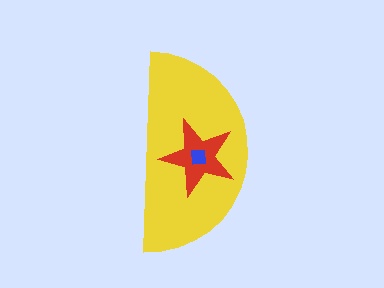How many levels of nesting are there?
3.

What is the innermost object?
The blue square.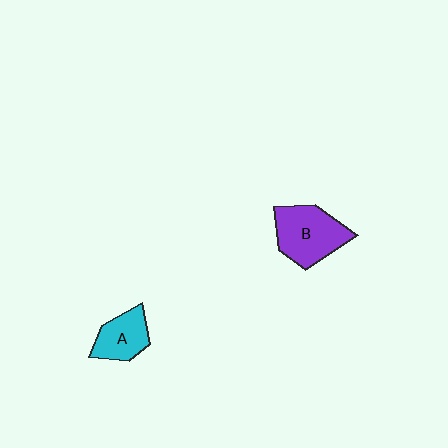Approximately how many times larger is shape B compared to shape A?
Approximately 1.6 times.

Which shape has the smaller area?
Shape A (cyan).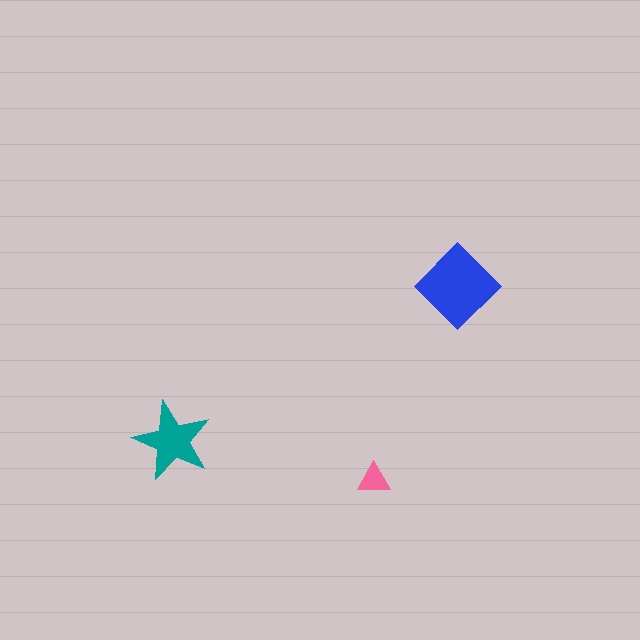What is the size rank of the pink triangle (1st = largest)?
3rd.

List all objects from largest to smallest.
The blue diamond, the teal star, the pink triangle.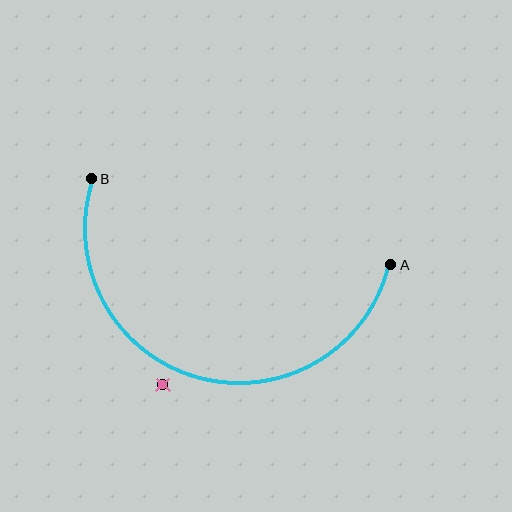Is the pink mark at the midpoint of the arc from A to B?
No — the pink mark does not lie on the arc at all. It sits slightly outside the curve.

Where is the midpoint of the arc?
The arc midpoint is the point on the curve farthest from the straight line joining A and B. It sits below that line.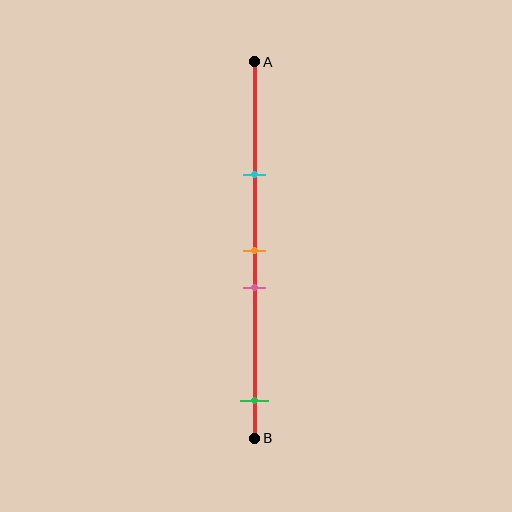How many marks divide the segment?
There are 4 marks dividing the segment.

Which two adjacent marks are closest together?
The orange and pink marks are the closest adjacent pair.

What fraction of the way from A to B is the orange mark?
The orange mark is approximately 50% (0.5) of the way from A to B.